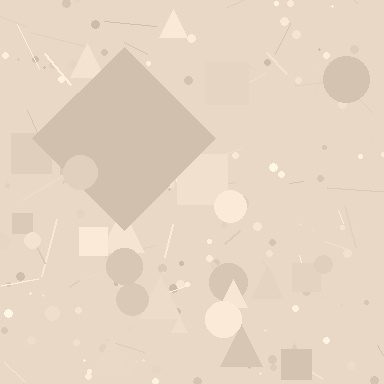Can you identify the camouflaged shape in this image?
The camouflaged shape is a diamond.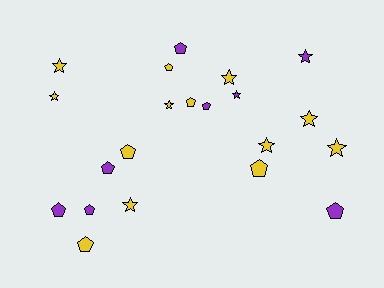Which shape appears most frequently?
Pentagon, with 11 objects.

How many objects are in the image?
There are 21 objects.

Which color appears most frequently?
Yellow, with 13 objects.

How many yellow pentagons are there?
There are 5 yellow pentagons.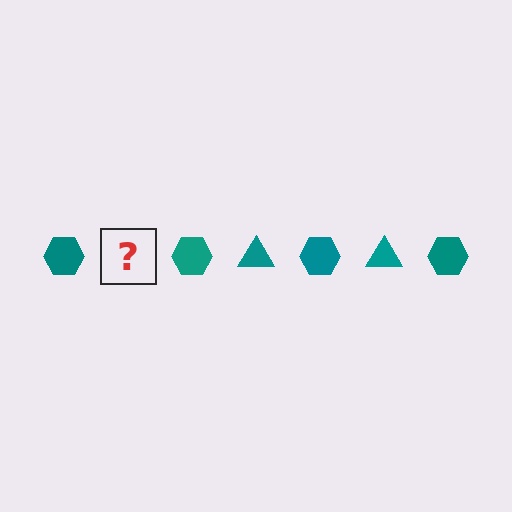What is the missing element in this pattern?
The missing element is a teal triangle.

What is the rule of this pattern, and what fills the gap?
The rule is that the pattern cycles through hexagon, triangle shapes in teal. The gap should be filled with a teal triangle.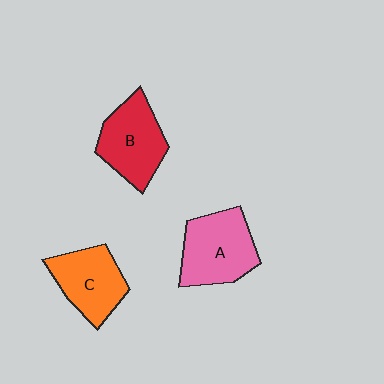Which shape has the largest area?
Shape A (pink).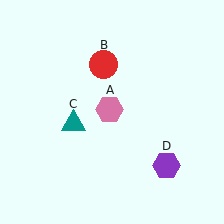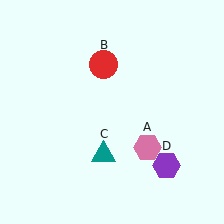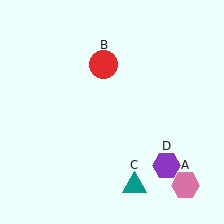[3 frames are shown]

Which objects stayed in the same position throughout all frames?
Red circle (object B) and purple hexagon (object D) remained stationary.